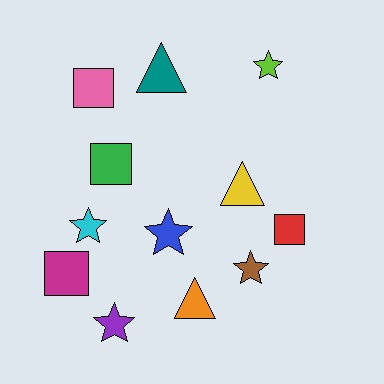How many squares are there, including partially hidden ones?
There are 4 squares.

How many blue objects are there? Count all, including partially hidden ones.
There is 1 blue object.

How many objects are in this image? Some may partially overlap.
There are 12 objects.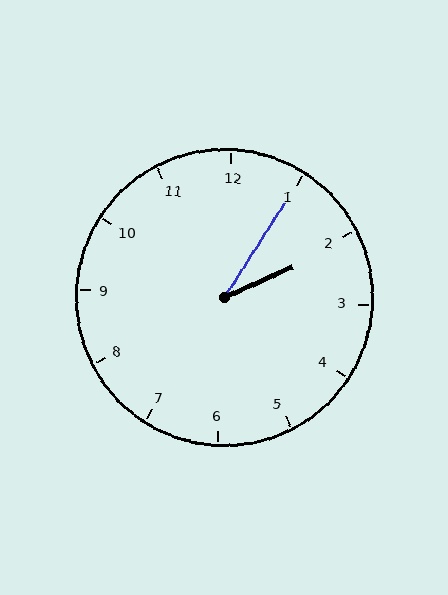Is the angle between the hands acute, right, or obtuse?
It is acute.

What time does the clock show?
2:05.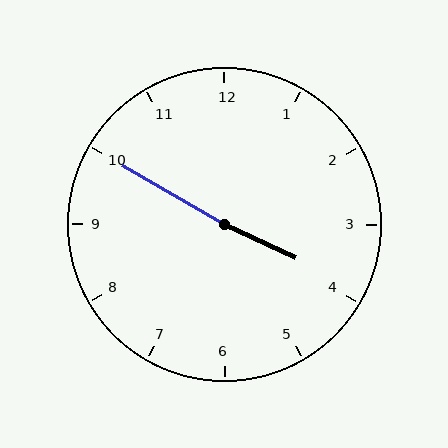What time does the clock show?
3:50.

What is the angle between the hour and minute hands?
Approximately 175 degrees.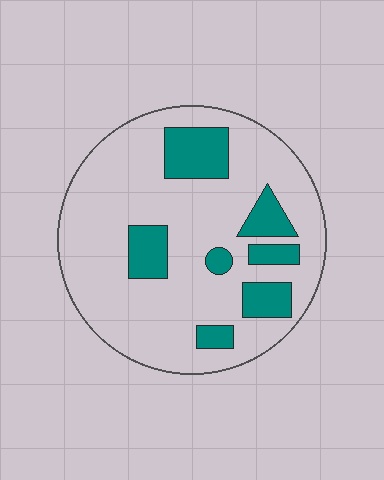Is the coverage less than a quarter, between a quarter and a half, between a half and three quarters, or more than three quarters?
Less than a quarter.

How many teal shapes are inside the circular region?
7.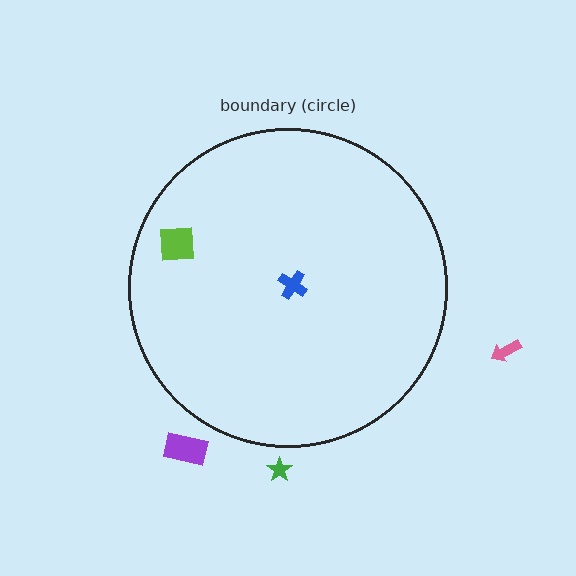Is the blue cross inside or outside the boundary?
Inside.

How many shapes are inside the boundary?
2 inside, 3 outside.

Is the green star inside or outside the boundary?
Outside.